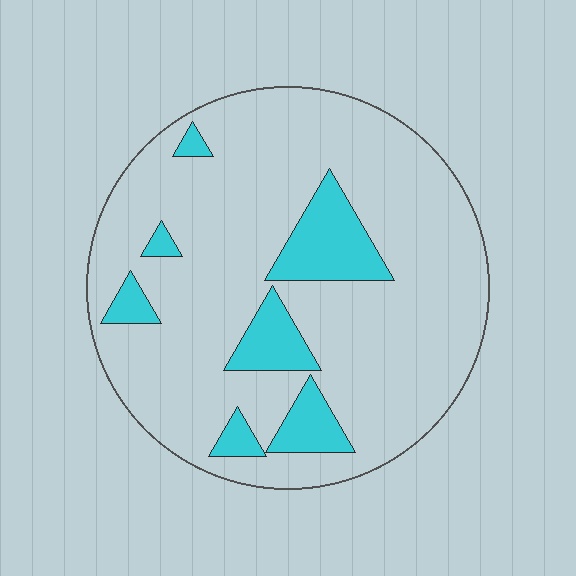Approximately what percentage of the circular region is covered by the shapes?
Approximately 15%.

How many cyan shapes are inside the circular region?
7.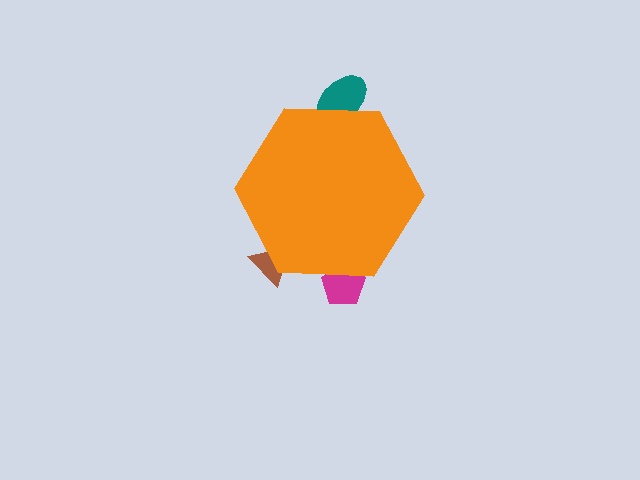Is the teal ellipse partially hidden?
Yes, the teal ellipse is partially hidden behind the orange hexagon.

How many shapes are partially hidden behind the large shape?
3 shapes are partially hidden.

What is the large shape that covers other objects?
An orange hexagon.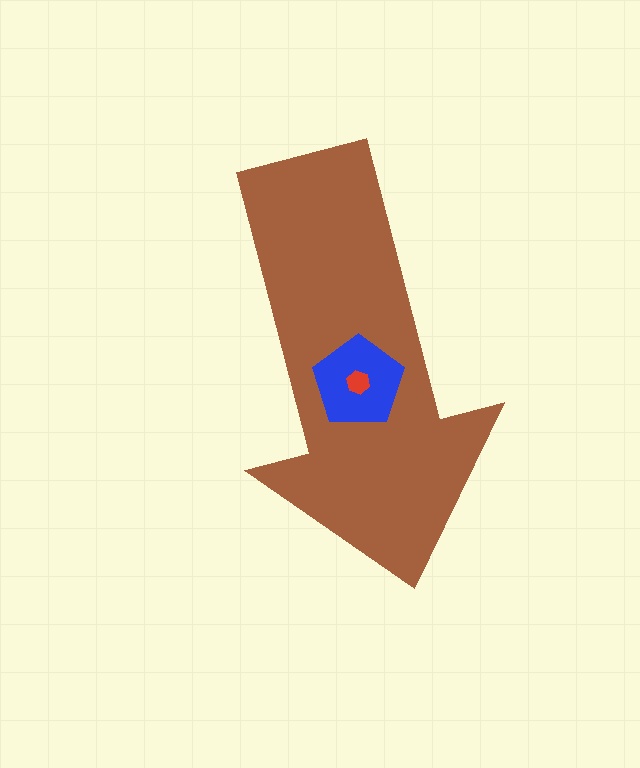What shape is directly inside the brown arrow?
The blue pentagon.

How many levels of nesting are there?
3.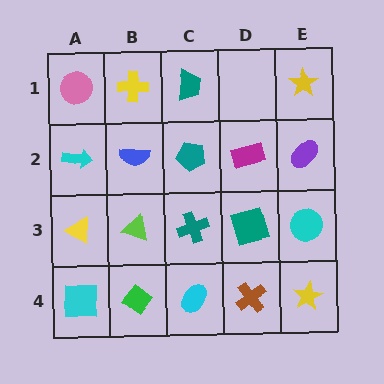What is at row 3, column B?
A lime triangle.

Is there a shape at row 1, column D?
No, that cell is empty.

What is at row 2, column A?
A cyan arrow.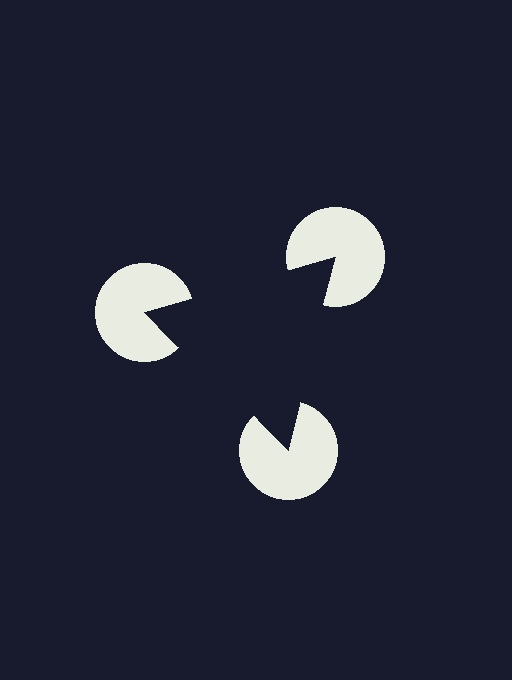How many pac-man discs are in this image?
There are 3 — one at each vertex of the illusory triangle.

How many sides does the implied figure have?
3 sides.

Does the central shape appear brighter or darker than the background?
It typically appears slightly darker than the background, even though no actual brightness change is drawn.